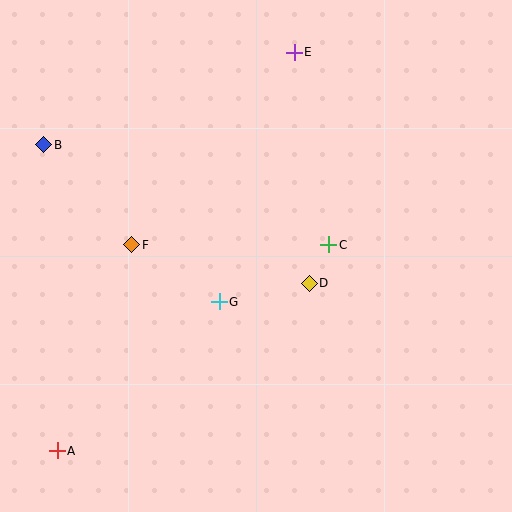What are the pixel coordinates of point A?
Point A is at (57, 451).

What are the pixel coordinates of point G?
Point G is at (219, 302).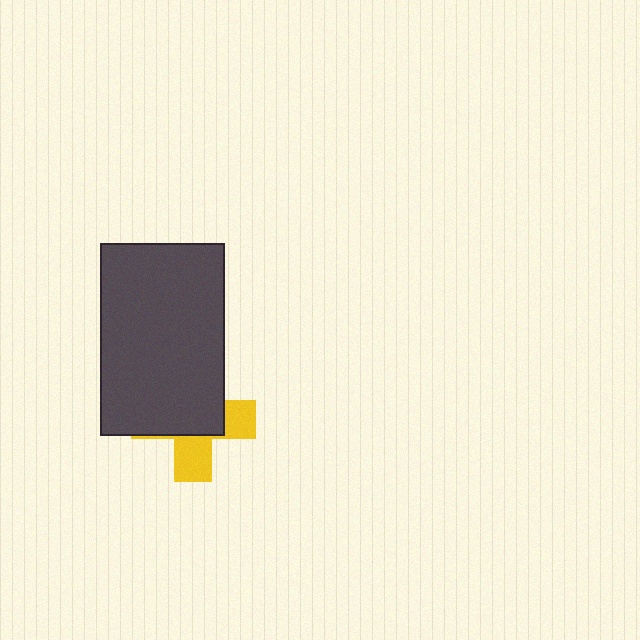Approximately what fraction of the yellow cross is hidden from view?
Roughly 61% of the yellow cross is hidden behind the dark gray rectangle.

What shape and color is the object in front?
The object in front is a dark gray rectangle.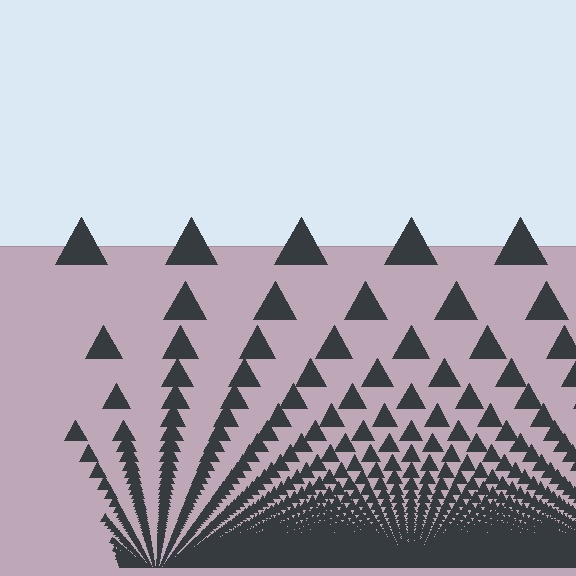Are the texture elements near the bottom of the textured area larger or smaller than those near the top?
Smaller. The gradient is inverted — elements near the bottom are smaller and denser.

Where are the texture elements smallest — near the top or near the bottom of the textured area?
Near the bottom.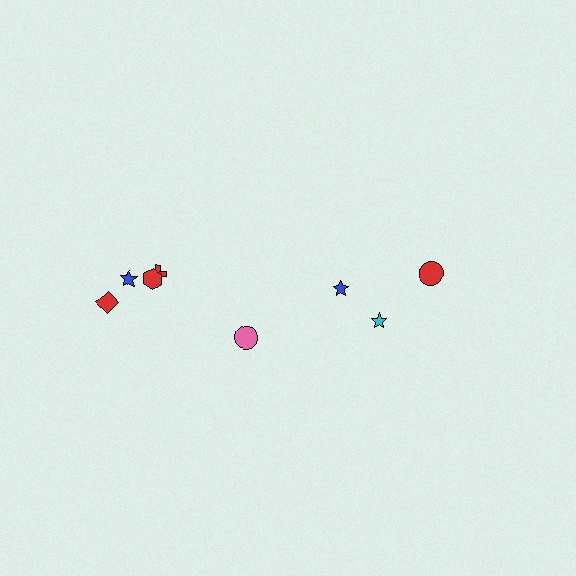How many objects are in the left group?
There are 5 objects.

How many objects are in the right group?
There are 3 objects.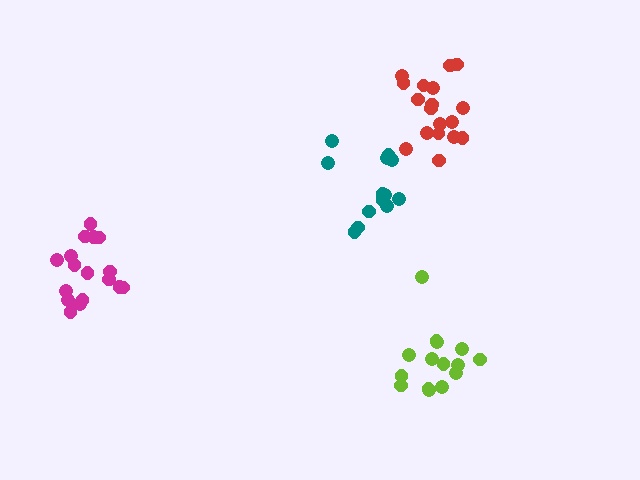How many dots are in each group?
Group 1: 15 dots, Group 2: 13 dots, Group 3: 17 dots, Group 4: 18 dots (63 total).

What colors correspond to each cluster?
The clusters are colored: lime, teal, magenta, red.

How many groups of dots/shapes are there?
There are 4 groups.